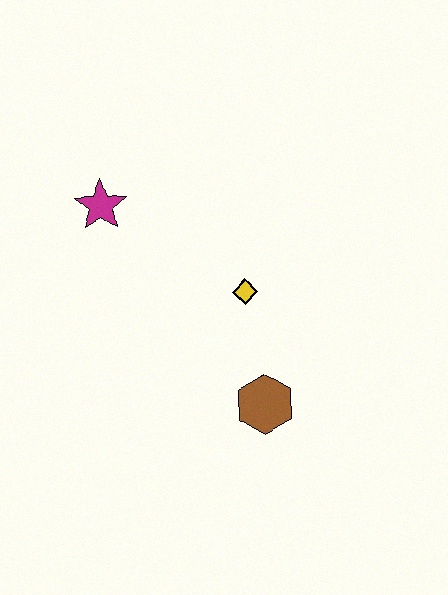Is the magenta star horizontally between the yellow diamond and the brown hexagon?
No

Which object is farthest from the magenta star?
The brown hexagon is farthest from the magenta star.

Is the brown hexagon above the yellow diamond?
No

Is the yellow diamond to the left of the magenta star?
No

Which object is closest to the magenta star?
The yellow diamond is closest to the magenta star.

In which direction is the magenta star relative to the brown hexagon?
The magenta star is above the brown hexagon.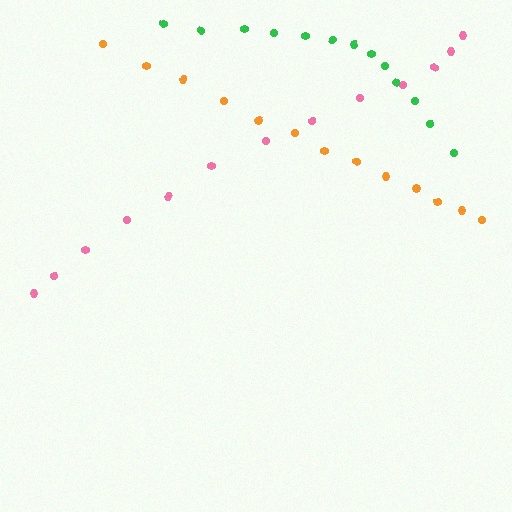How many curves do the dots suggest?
There are 3 distinct paths.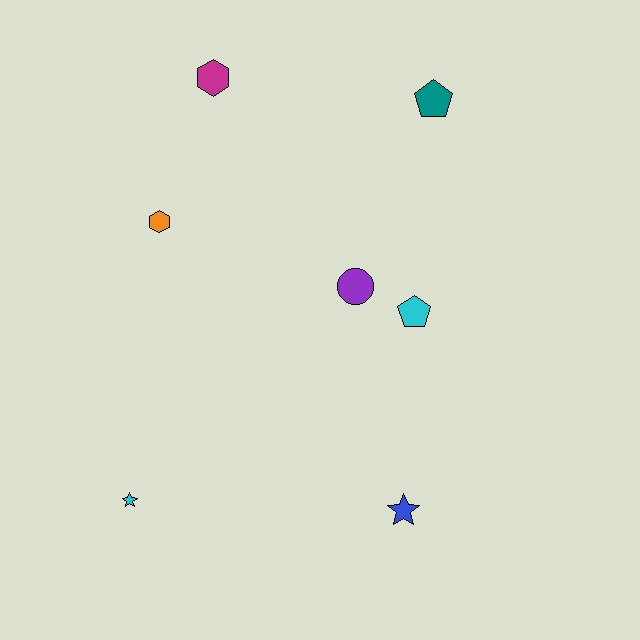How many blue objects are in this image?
There is 1 blue object.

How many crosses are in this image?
There are no crosses.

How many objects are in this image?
There are 7 objects.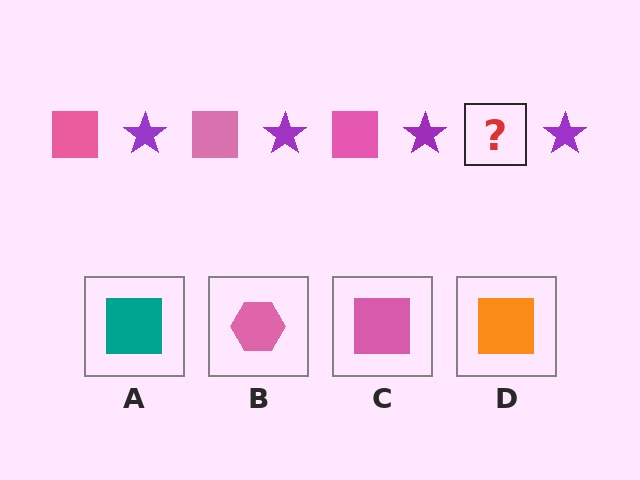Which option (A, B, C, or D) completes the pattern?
C.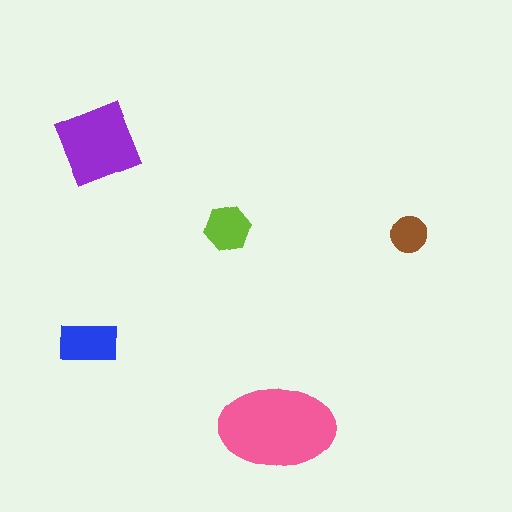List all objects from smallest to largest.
The brown circle, the lime hexagon, the blue rectangle, the purple square, the pink ellipse.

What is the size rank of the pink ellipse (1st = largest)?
1st.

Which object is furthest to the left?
The blue rectangle is leftmost.